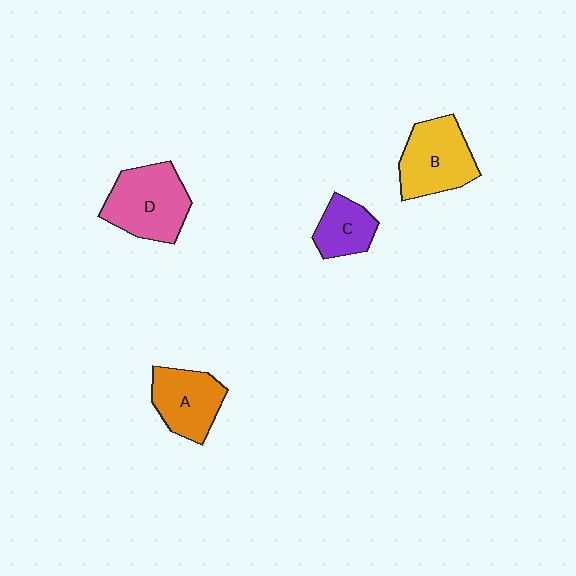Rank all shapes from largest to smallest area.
From largest to smallest: D (pink), B (yellow), A (orange), C (purple).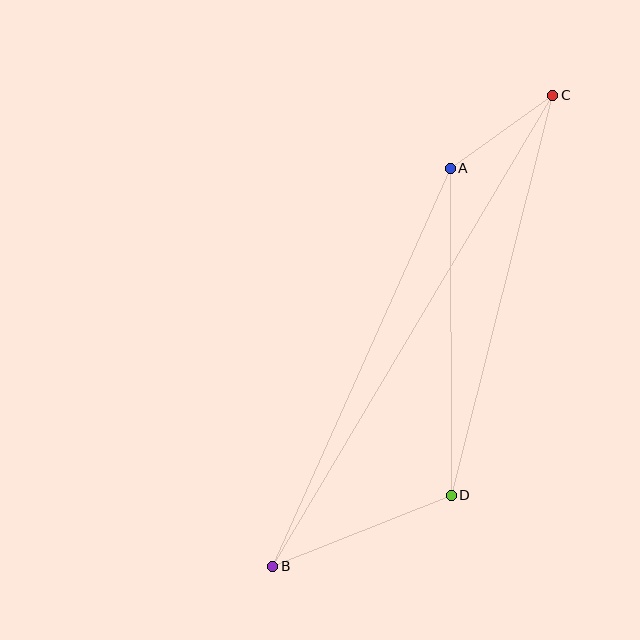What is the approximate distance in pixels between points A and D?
The distance between A and D is approximately 327 pixels.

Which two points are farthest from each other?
Points B and C are farthest from each other.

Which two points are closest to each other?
Points A and C are closest to each other.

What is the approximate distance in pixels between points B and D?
The distance between B and D is approximately 192 pixels.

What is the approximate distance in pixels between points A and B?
The distance between A and B is approximately 436 pixels.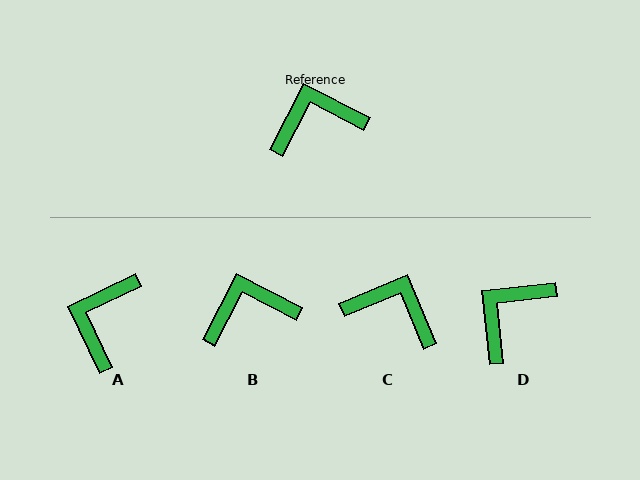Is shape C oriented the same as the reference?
No, it is off by about 40 degrees.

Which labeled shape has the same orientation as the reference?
B.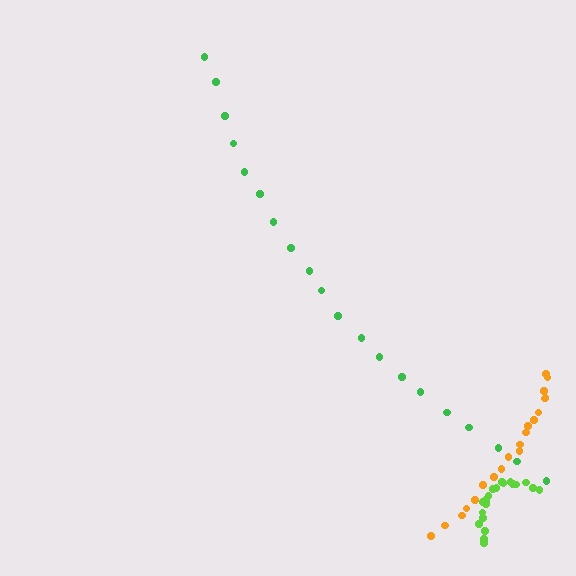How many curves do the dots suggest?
There are 3 distinct paths.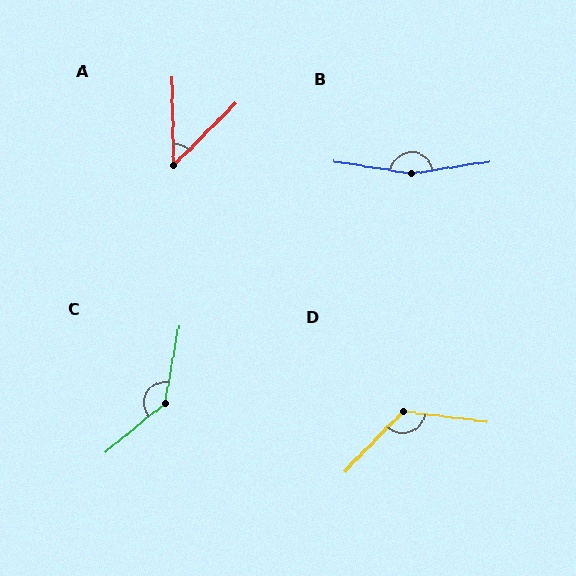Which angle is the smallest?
A, at approximately 46 degrees.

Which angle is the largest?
B, at approximately 162 degrees.